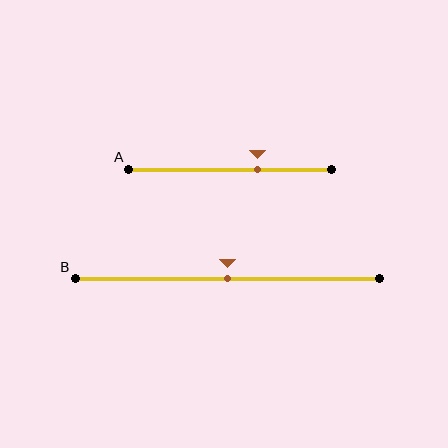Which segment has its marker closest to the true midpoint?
Segment B has its marker closest to the true midpoint.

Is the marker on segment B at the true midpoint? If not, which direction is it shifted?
Yes, the marker on segment B is at the true midpoint.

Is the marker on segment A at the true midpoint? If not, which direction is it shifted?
No, the marker on segment A is shifted to the right by about 14% of the segment length.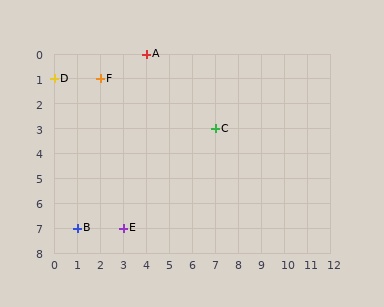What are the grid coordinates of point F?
Point F is at grid coordinates (2, 1).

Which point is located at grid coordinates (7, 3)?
Point C is at (7, 3).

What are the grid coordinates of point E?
Point E is at grid coordinates (3, 7).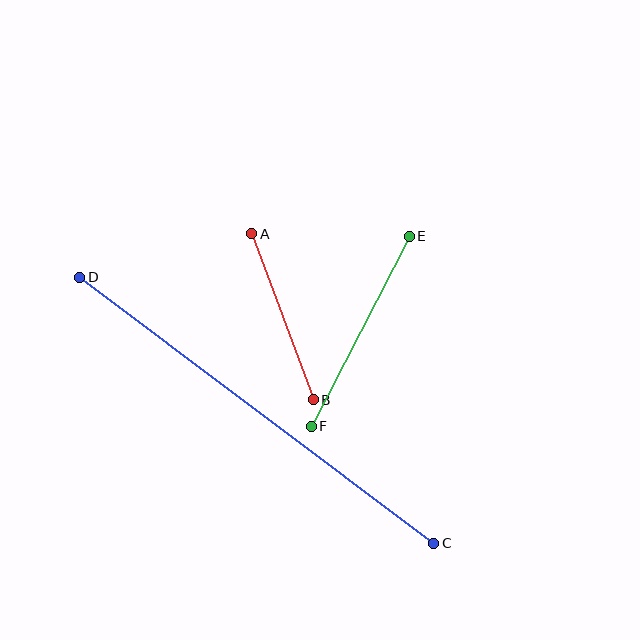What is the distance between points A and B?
The distance is approximately 177 pixels.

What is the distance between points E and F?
The distance is approximately 214 pixels.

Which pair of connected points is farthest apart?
Points C and D are farthest apart.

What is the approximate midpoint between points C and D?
The midpoint is at approximately (257, 410) pixels.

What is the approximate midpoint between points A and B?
The midpoint is at approximately (282, 317) pixels.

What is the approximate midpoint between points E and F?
The midpoint is at approximately (360, 331) pixels.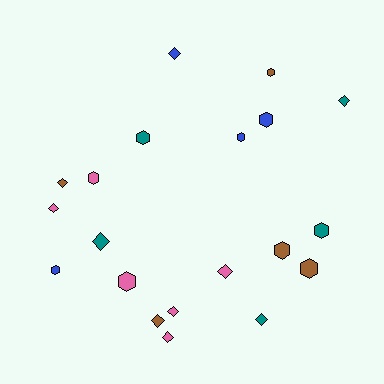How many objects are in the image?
There are 20 objects.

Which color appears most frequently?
Pink, with 6 objects.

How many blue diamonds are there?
There is 1 blue diamond.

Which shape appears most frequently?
Hexagon, with 10 objects.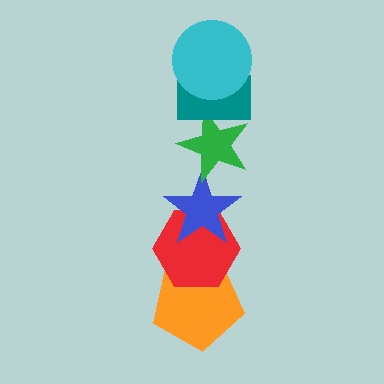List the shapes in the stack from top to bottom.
From top to bottom: the cyan circle, the teal rectangle, the green star, the blue star, the red hexagon, the orange pentagon.